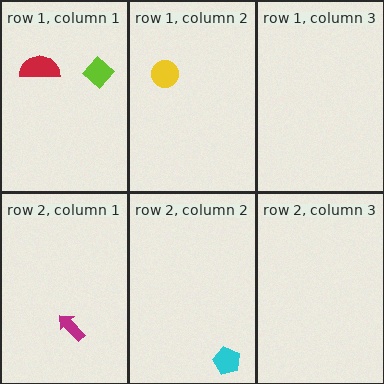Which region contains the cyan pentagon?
The row 2, column 2 region.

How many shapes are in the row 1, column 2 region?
1.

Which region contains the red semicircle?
The row 1, column 1 region.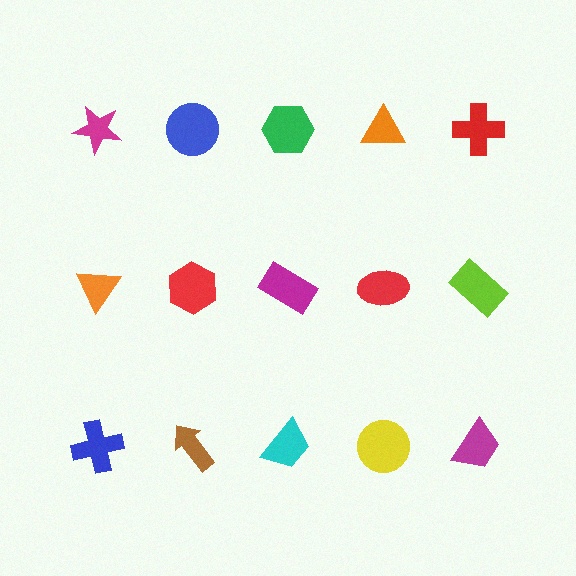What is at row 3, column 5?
A magenta trapezoid.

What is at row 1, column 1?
A magenta star.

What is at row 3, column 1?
A blue cross.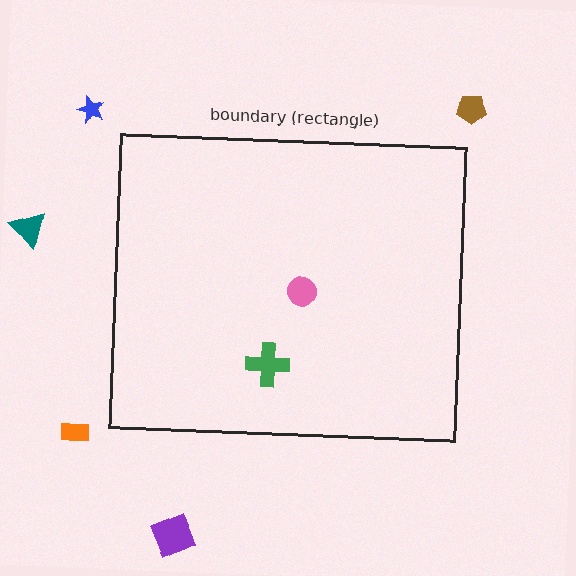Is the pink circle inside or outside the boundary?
Inside.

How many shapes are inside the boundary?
2 inside, 5 outside.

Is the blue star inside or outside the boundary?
Outside.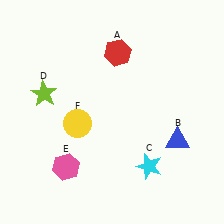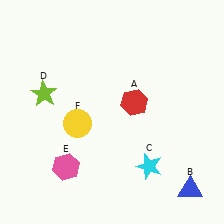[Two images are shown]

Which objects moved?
The objects that moved are: the red hexagon (A), the blue triangle (B).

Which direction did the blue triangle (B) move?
The blue triangle (B) moved down.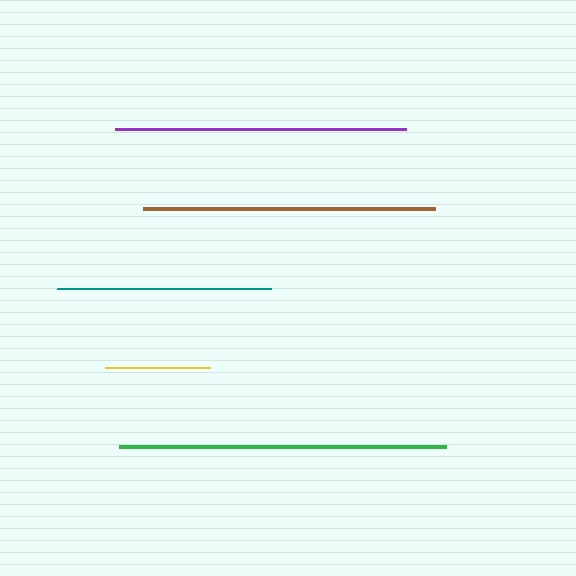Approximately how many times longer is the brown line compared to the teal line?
The brown line is approximately 1.4 times the length of the teal line.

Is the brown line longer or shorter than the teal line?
The brown line is longer than the teal line.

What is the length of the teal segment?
The teal segment is approximately 214 pixels long.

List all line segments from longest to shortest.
From longest to shortest: green, brown, purple, teal, yellow.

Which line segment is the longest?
The green line is the longest at approximately 327 pixels.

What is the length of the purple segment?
The purple segment is approximately 291 pixels long.